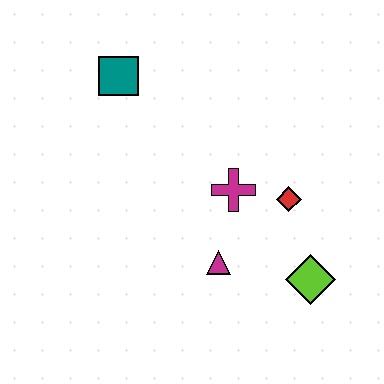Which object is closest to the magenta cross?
The red diamond is closest to the magenta cross.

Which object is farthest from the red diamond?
The teal square is farthest from the red diamond.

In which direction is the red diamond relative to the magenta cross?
The red diamond is to the right of the magenta cross.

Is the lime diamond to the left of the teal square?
No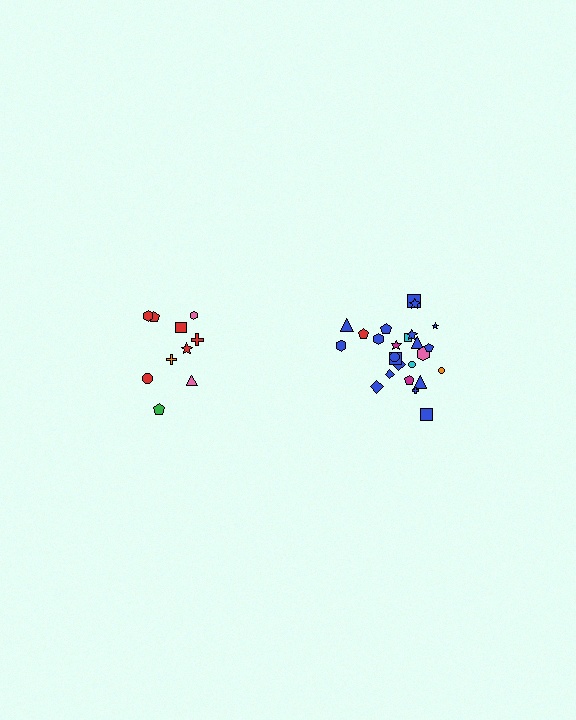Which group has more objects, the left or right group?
The right group.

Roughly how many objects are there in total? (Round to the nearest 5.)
Roughly 35 objects in total.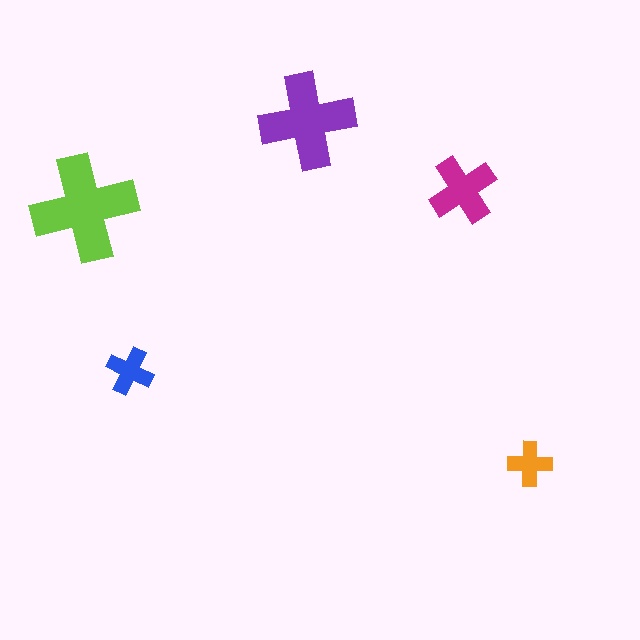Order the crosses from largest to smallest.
the lime one, the purple one, the magenta one, the blue one, the orange one.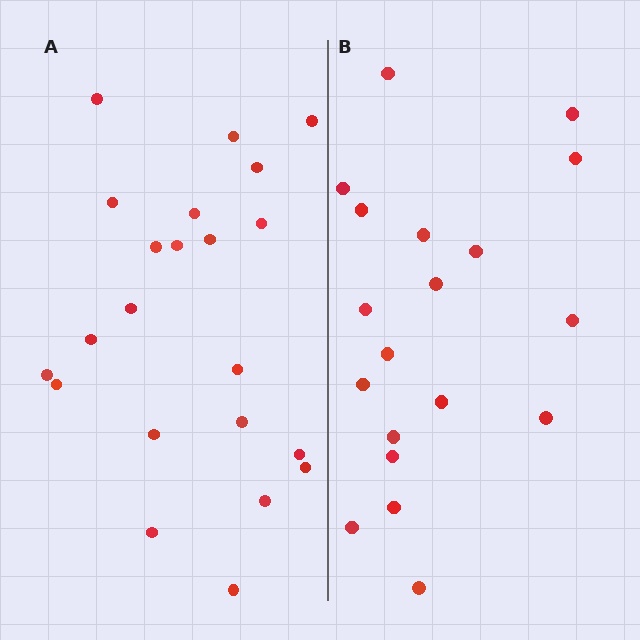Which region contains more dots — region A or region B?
Region A (the left region) has more dots.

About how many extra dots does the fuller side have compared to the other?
Region A has just a few more — roughly 2 or 3 more dots than region B.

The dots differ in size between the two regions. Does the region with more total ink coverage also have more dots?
No. Region B has more total ink coverage because its dots are larger, but region A actually contains more individual dots. Total area can be misleading — the number of items is what matters here.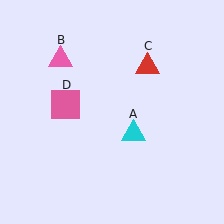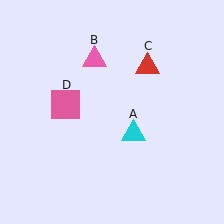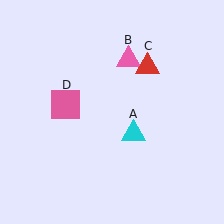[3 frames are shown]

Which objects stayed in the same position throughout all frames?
Cyan triangle (object A) and red triangle (object C) and pink square (object D) remained stationary.